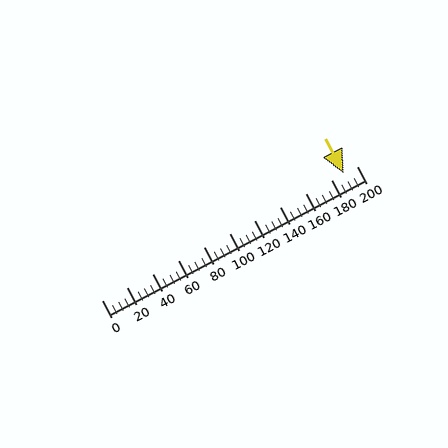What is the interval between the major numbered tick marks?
The major tick marks are spaced 20 units apart.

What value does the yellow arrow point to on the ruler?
The yellow arrow points to approximately 190.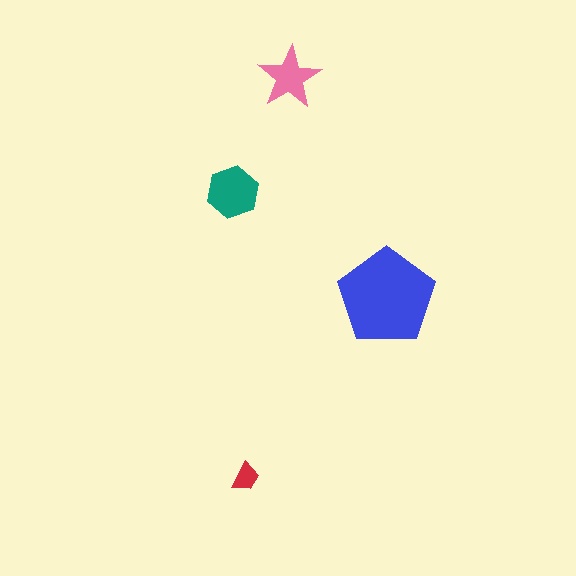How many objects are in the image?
There are 4 objects in the image.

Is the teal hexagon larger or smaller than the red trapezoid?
Larger.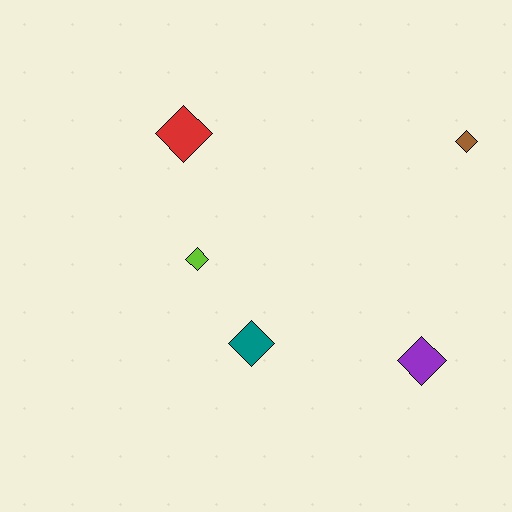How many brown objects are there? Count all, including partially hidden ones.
There is 1 brown object.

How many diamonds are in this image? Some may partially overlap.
There are 5 diamonds.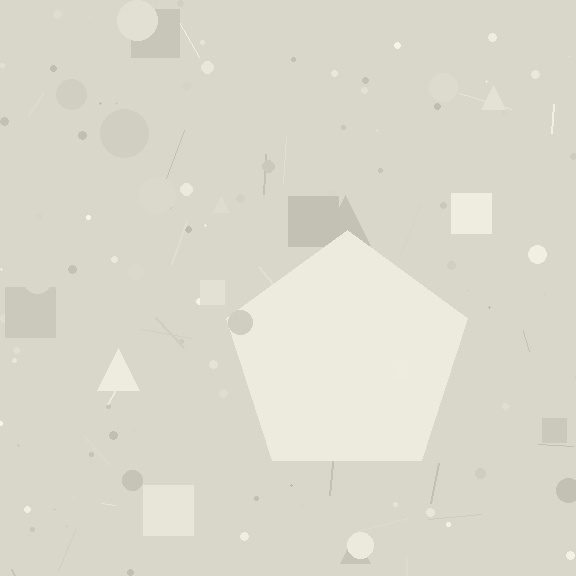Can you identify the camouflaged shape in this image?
The camouflaged shape is a pentagon.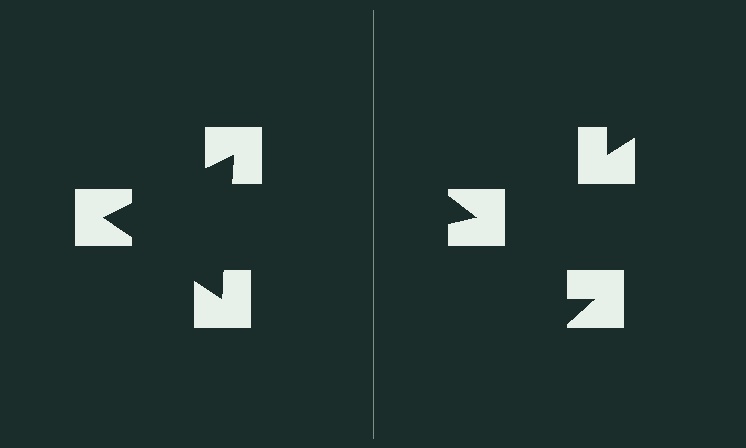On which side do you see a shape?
An illusory triangle appears on the left side. On the right side the wedge cuts are rotated, so no coherent shape forms.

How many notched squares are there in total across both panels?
6 — 3 on each side.